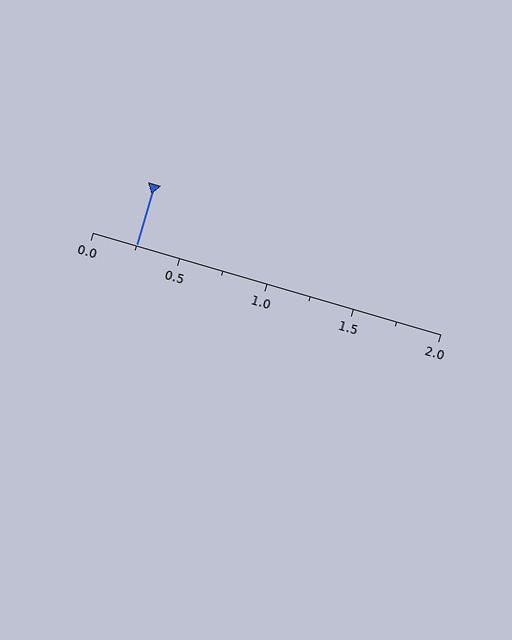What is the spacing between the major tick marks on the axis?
The major ticks are spaced 0.5 apart.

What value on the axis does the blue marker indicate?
The marker indicates approximately 0.25.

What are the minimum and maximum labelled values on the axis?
The axis runs from 0.0 to 2.0.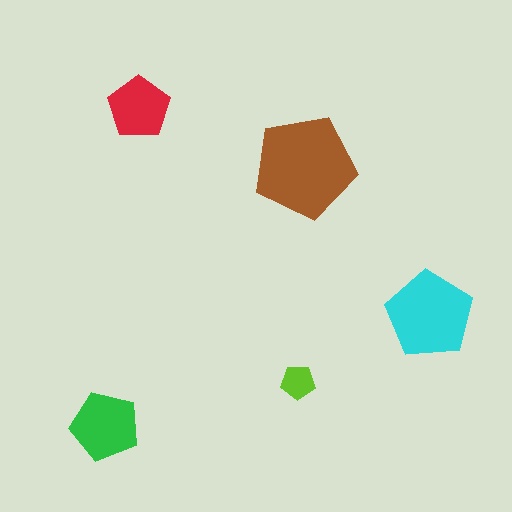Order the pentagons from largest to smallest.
the brown one, the cyan one, the green one, the red one, the lime one.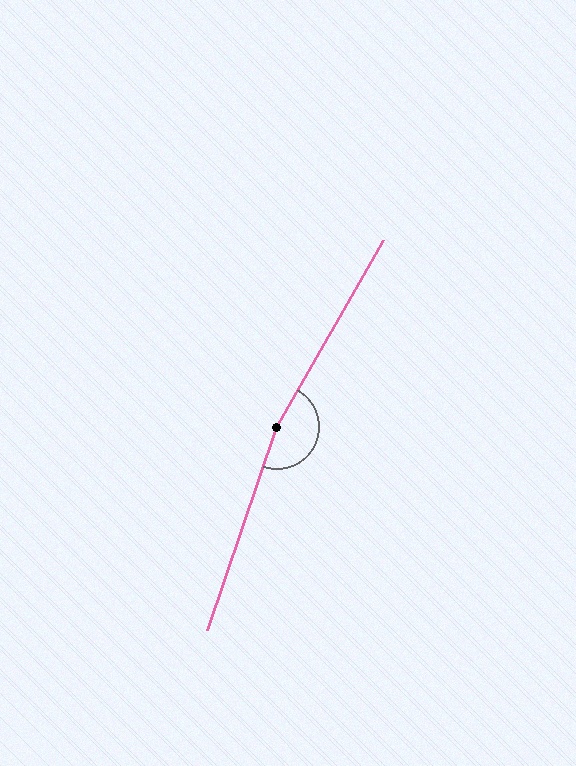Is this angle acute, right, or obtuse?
It is obtuse.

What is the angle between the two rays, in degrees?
Approximately 169 degrees.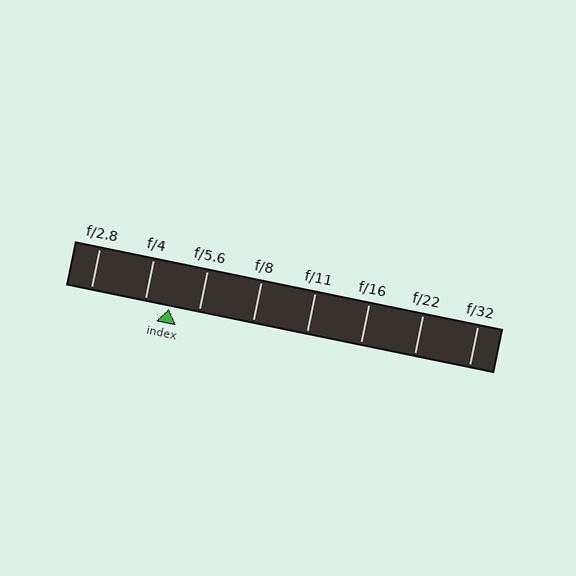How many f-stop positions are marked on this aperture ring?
There are 8 f-stop positions marked.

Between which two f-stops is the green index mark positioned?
The index mark is between f/4 and f/5.6.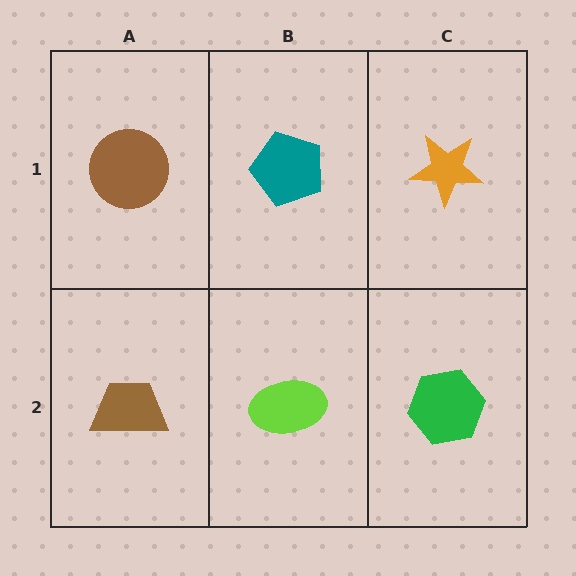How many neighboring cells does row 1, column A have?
2.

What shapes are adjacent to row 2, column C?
An orange star (row 1, column C), a lime ellipse (row 2, column B).